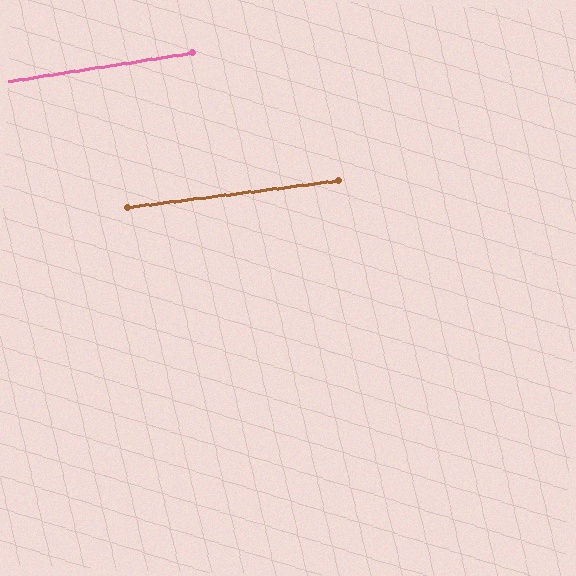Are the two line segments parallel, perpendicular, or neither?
Parallel — their directions differ by only 1.6°.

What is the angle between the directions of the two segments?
Approximately 2 degrees.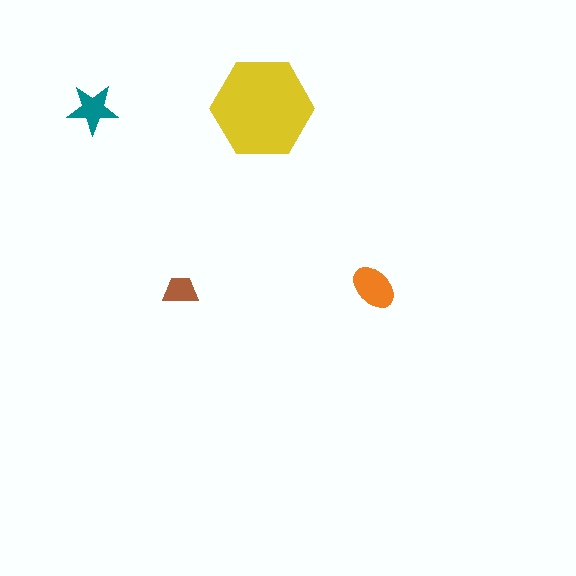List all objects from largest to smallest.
The yellow hexagon, the orange ellipse, the teal star, the brown trapezoid.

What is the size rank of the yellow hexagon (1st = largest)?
1st.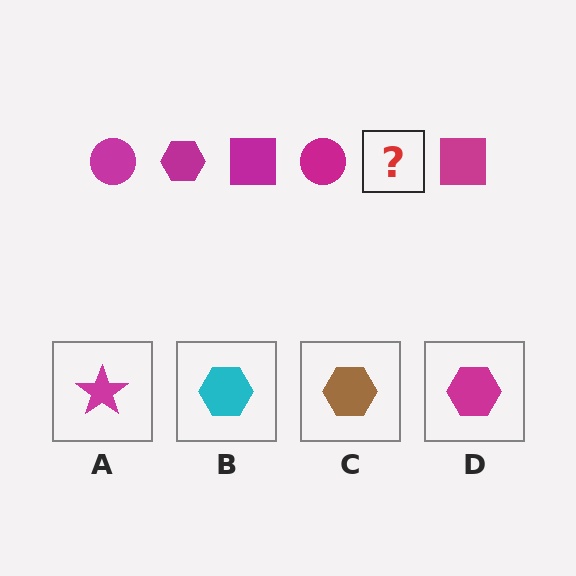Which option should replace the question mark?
Option D.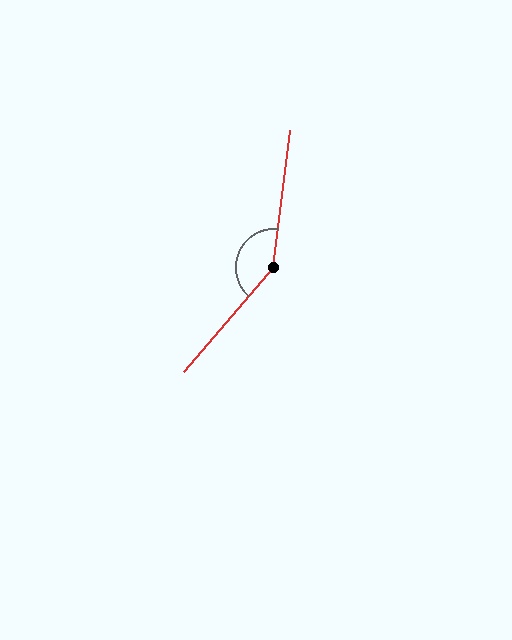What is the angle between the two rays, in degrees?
Approximately 146 degrees.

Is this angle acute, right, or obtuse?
It is obtuse.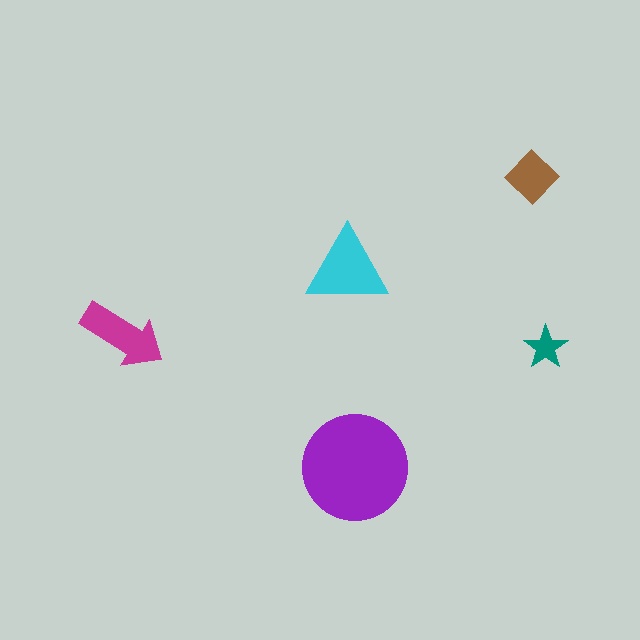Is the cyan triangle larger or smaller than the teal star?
Larger.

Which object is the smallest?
The teal star.